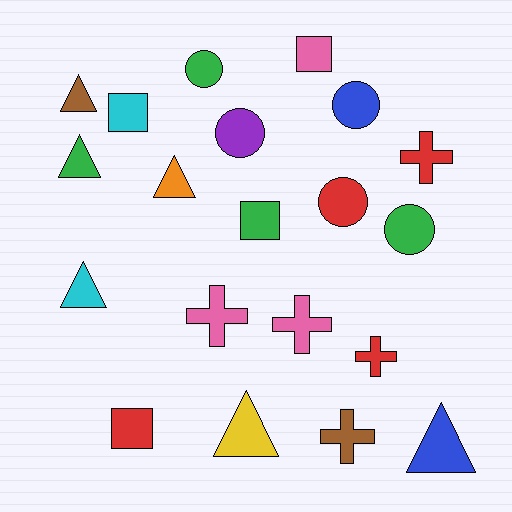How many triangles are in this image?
There are 6 triangles.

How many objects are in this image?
There are 20 objects.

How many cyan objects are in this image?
There are 2 cyan objects.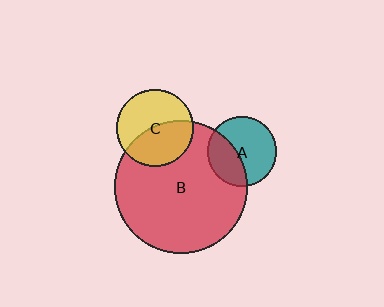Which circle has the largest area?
Circle B (red).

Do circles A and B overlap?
Yes.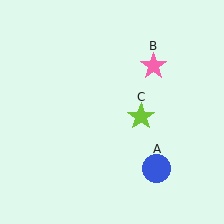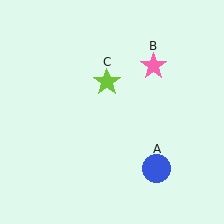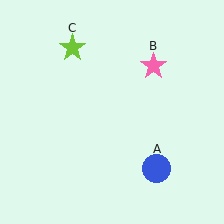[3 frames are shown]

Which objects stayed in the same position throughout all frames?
Blue circle (object A) and pink star (object B) remained stationary.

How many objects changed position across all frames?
1 object changed position: lime star (object C).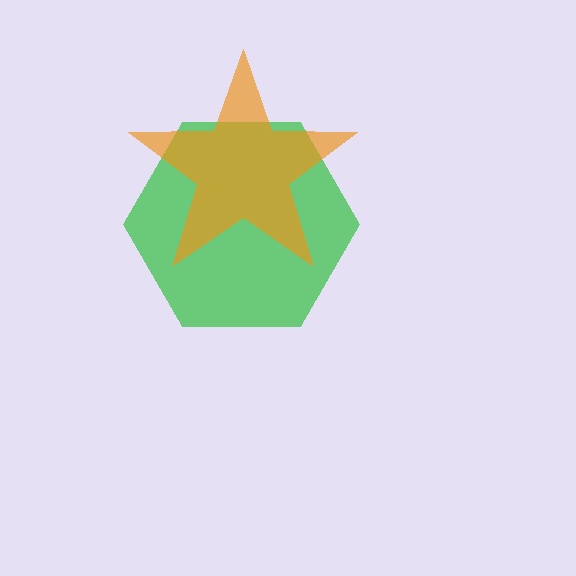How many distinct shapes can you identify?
There are 2 distinct shapes: a green hexagon, an orange star.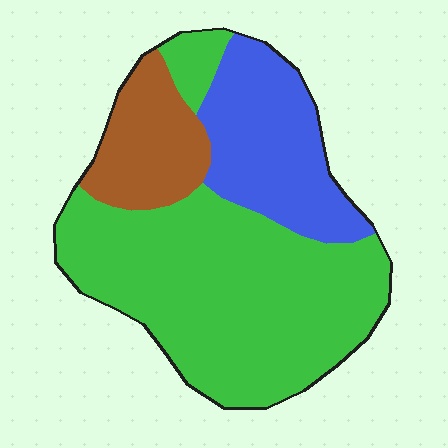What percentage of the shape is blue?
Blue takes up between a sixth and a third of the shape.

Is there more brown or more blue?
Blue.